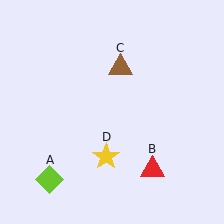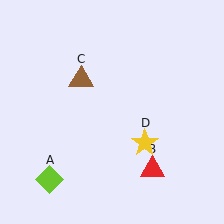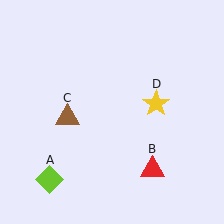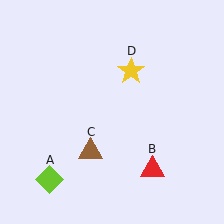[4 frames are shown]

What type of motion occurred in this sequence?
The brown triangle (object C), yellow star (object D) rotated counterclockwise around the center of the scene.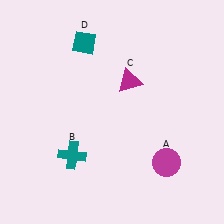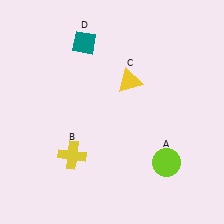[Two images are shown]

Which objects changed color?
A changed from magenta to lime. B changed from teal to yellow. C changed from magenta to yellow.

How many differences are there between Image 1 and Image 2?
There are 3 differences between the two images.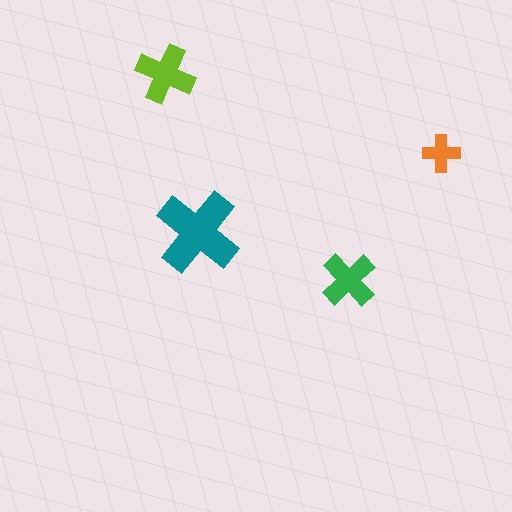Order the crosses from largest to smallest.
the teal one, the lime one, the green one, the orange one.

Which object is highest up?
The lime cross is topmost.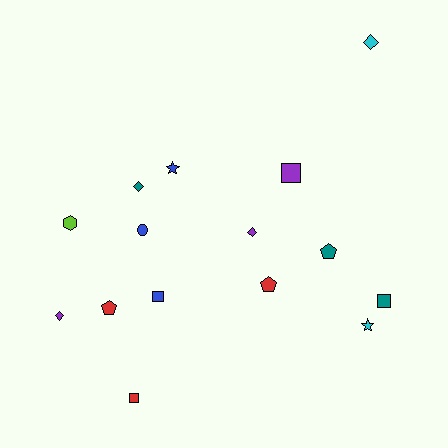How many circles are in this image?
There is 1 circle.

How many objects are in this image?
There are 15 objects.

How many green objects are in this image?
There are no green objects.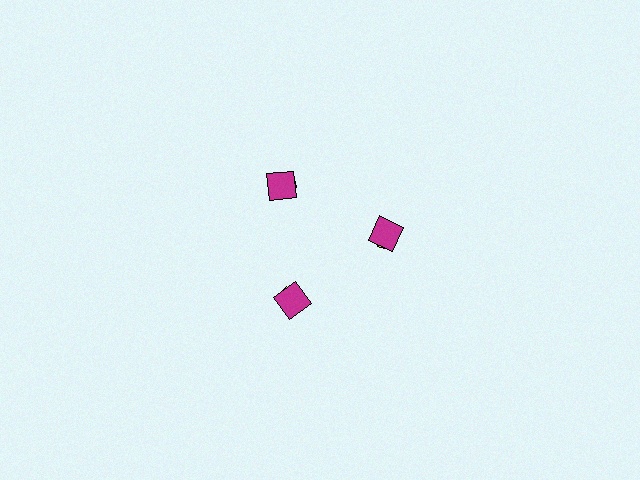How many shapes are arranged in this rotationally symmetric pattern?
There are 6 shapes, arranged in 3 groups of 2.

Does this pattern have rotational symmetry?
Yes, this pattern has 3-fold rotational symmetry. It looks the same after rotating 120 degrees around the center.